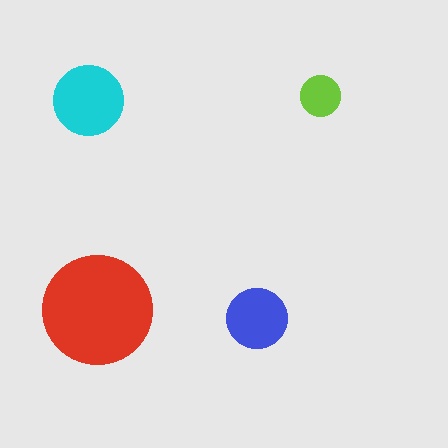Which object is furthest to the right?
The lime circle is rightmost.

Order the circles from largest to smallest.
the red one, the cyan one, the blue one, the lime one.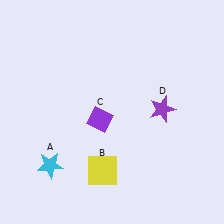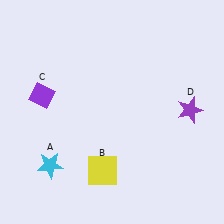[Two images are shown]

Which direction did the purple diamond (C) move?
The purple diamond (C) moved left.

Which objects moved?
The objects that moved are: the purple diamond (C), the purple star (D).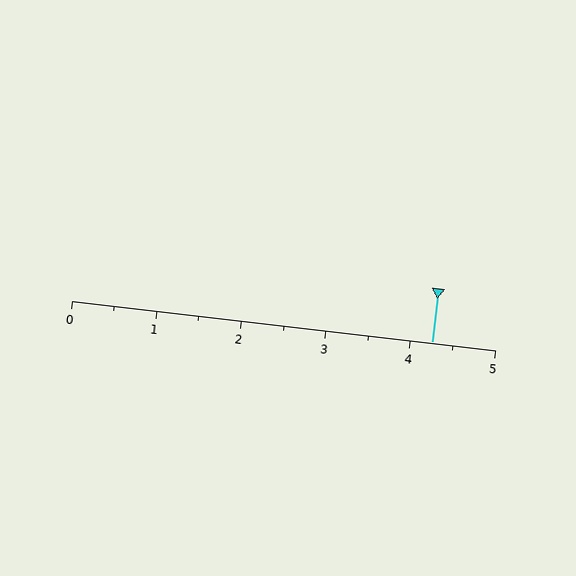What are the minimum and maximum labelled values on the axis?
The axis runs from 0 to 5.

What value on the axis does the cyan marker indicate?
The marker indicates approximately 4.2.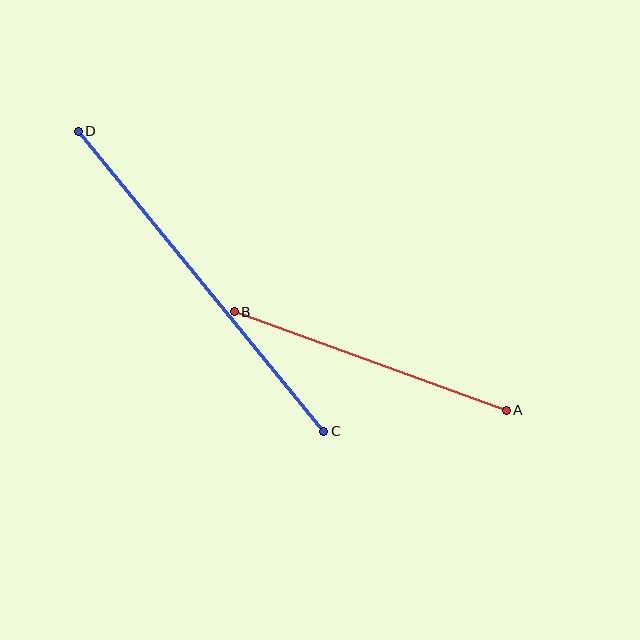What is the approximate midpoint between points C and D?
The midpoint is at approximately (201, 281) pixels.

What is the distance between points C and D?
The distance is approximately 387 pixels.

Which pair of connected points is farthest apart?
Points C and D are farthest apart.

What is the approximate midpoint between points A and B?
The midpoint is at approximately (370, 361) pixels.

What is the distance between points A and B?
The distance is approximately 289 pixels.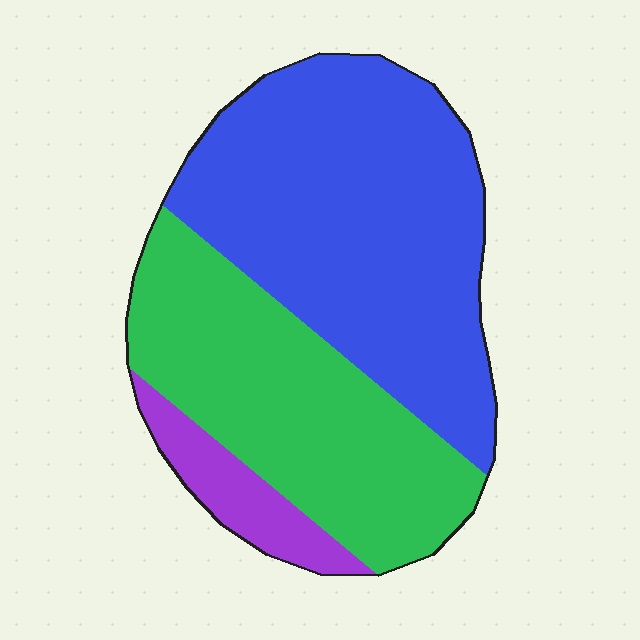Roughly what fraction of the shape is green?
Green covers 38% of the shape.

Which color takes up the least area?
Purple, at roughly 10%.